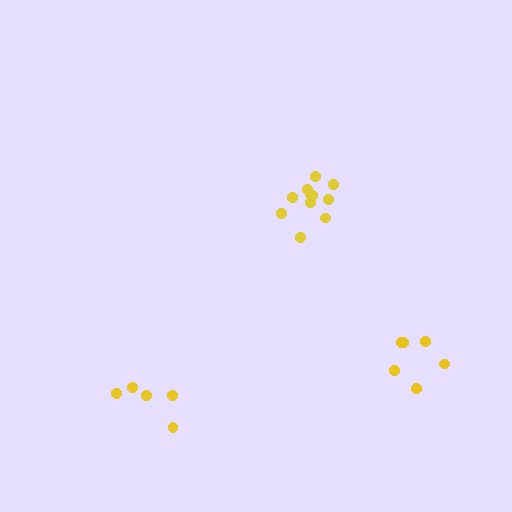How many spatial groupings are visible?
There are 3 spatial groupings.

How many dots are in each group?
Group 1: 5 dots, Group 2: 11 dots, Group 3: 6 dots (22 total).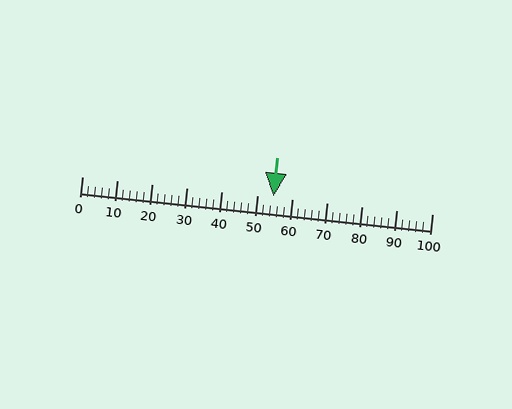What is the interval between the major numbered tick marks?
The major tick marks are spaced 10 units apart.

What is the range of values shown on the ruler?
The ruler shows values from 0 to 100.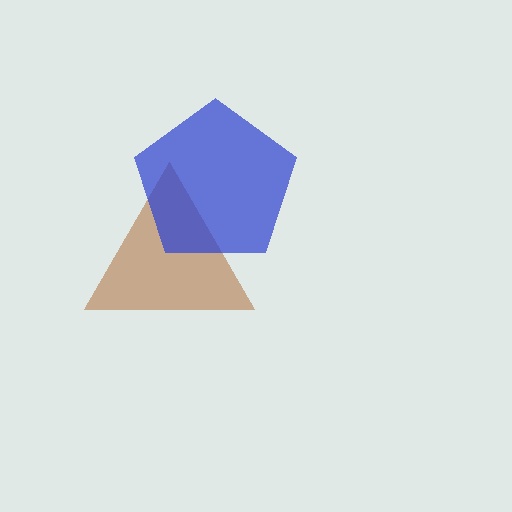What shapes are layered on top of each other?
The layered shapes are: a brown triangle, a blue pentagon.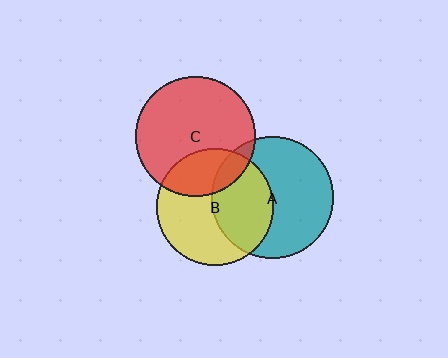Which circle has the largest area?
Circle A (teal).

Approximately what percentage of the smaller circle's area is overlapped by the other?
Approximately 25%.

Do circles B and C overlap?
Yes.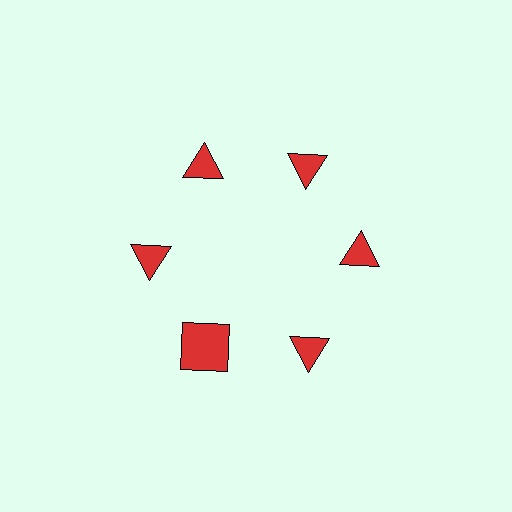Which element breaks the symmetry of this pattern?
The red square at roughly the 7 o'clock position breaks the symmetry. All other shapes are red triangles.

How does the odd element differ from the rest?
It has a different shape: square instead of triangle.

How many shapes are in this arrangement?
There are 6 shapes arranged in a ring pattern.